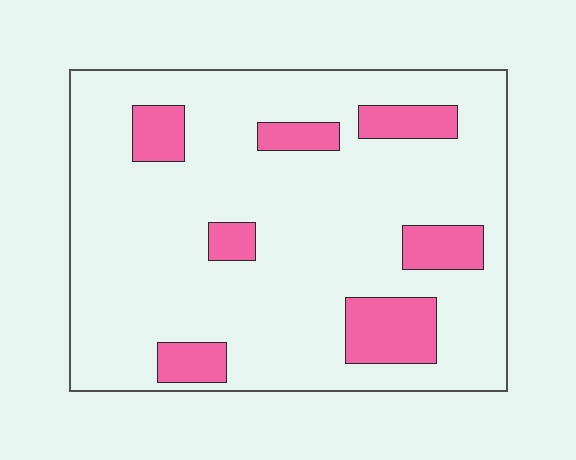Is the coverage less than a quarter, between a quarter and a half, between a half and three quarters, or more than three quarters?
Less than a quarter.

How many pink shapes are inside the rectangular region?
7.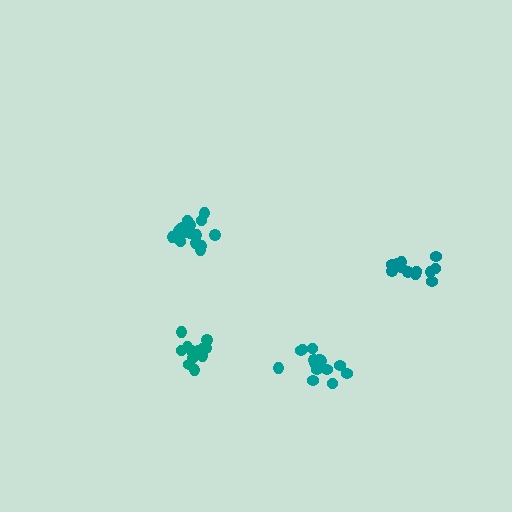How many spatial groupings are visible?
There are 4 spatial groupings.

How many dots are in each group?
Group 1: 12 dots, Group 2: 18 dots, Group 3: 12 dots, Group 4: 14 dots (56 total).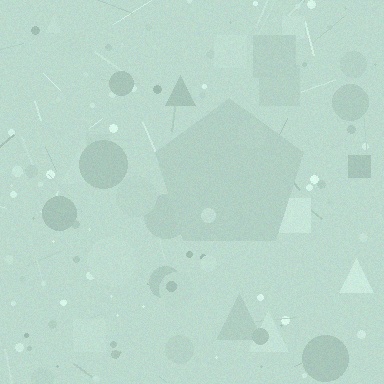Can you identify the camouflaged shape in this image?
The camouflaged shape is a pentagon.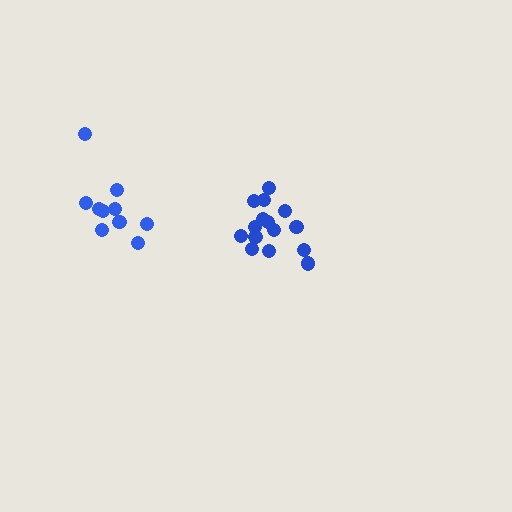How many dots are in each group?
Group 1: 10 dots, Group 2: 15 dots (25 total).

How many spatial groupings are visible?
There are 2 spatial groupings.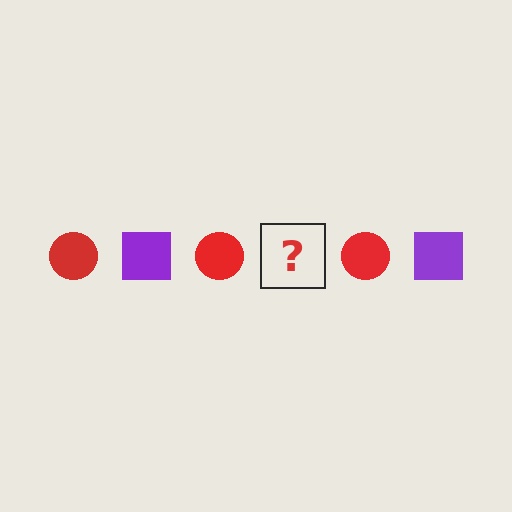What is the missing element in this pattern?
The missing element is a purple square.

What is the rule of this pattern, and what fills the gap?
The rule is that the pattern alternates between red circle and purple square. The gap should be filled with a purple square.